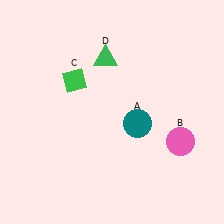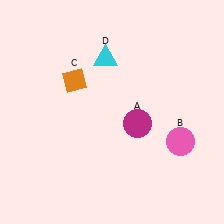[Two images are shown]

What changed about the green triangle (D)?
In Image 1, D is green. In Image 2, it changed to cyan.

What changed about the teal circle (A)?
In Image 1, A is teal. In Image 2, it changed to magenta.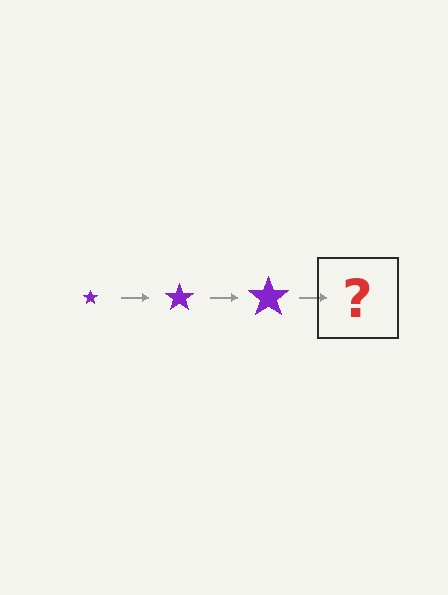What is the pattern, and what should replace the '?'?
The pattern is that the star gets progressively larger each step. The '?' should be a purple star, larger than the previous one.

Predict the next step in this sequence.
The next step is a purple star, larger than the previous one.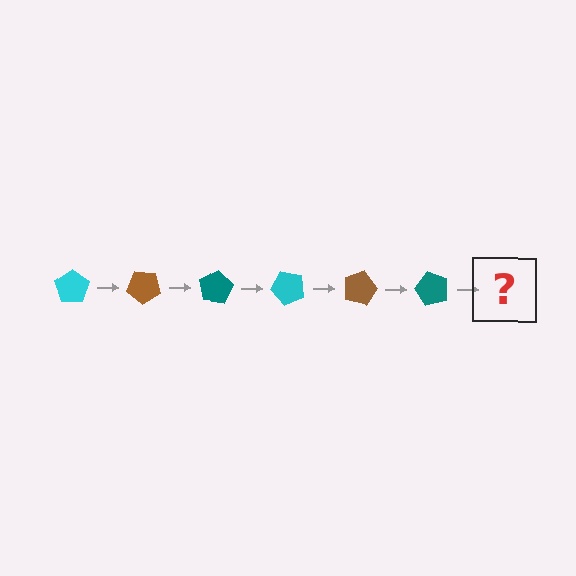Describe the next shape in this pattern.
It should be a cyan pentagon, rotated 240 degrees from the start.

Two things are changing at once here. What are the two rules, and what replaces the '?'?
The two rules are that it rotates 40 degrees each step and the color cycles through cyan, brown, and teal. The '?' should be a cyan pentagon, rotated 240 degrees from the start.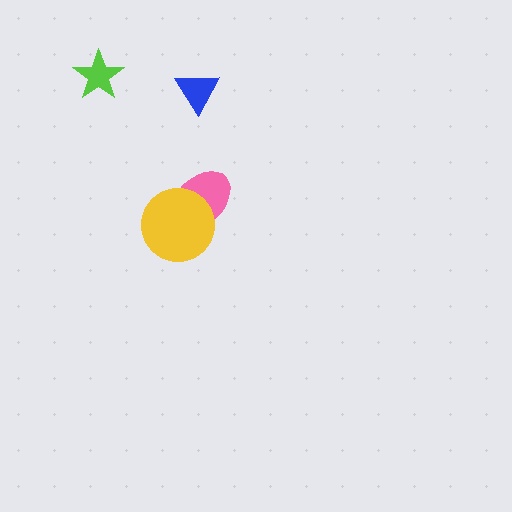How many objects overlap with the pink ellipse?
1 object overlaps with the pink ellipse.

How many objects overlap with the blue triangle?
0 objects overlap with the blue triangle.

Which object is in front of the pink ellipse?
The yellow circle is in front of the pink ellipse.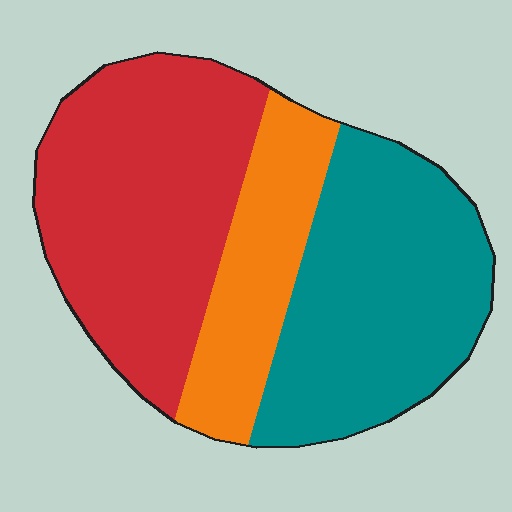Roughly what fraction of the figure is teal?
Teal takes up between a quarter and a half of the figure.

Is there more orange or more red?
Red.